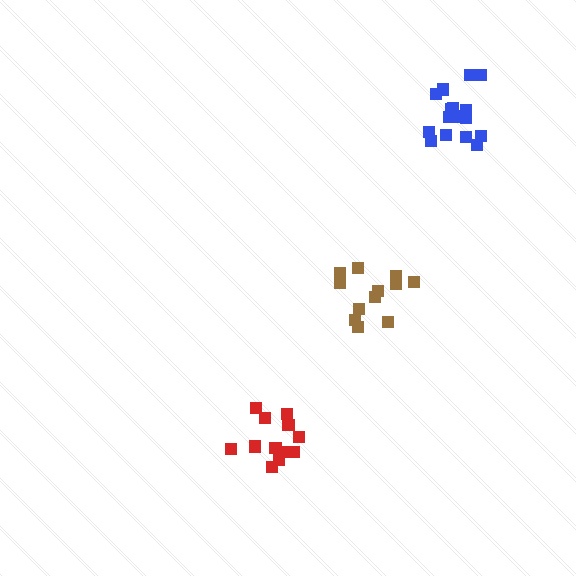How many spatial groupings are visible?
There are 3 spatial groupings.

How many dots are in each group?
Group 1: 13 dots, Group 2: 12 dots, Group 3: 16 dots (41 total).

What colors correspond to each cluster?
The clusters are colored: brown, red, blue.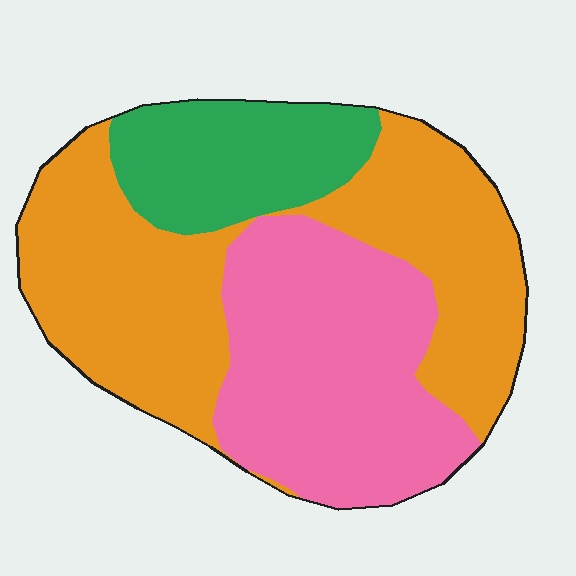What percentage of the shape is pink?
Pink takes up about one third (1/3) of the shape.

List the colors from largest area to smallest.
From largest to smallest: orange, pink, green.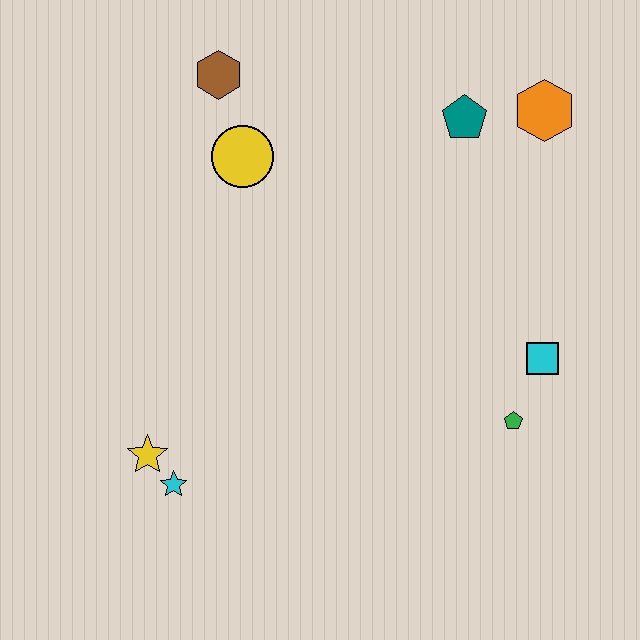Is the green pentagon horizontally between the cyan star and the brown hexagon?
No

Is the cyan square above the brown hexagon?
No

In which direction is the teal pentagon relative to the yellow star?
The teal pentagon is above the yellow star.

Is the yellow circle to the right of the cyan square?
No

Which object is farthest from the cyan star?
The orange hexagon is farthest from the cyan star.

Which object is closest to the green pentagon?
The cyan square is closest to the green pentagon.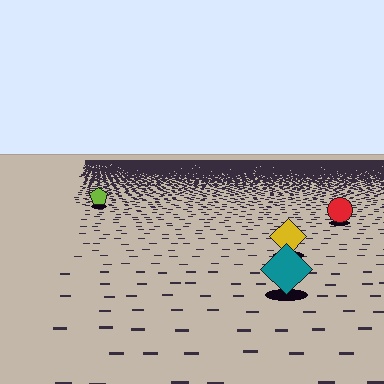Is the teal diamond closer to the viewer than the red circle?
Yes. The teal diamond is closer — you can tell from the texture gradient: the ground texture is coarser near it.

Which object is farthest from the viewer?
The lime pentagon is farthest from the viewer. It appears smaller and the ground texture around it is denser.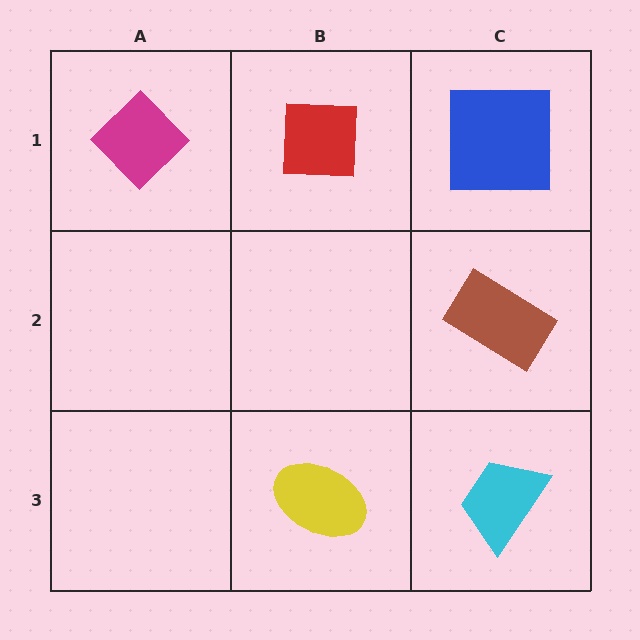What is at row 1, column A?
A magenta diamond.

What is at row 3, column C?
A cyan trapezoid.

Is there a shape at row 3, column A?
No, that cell is empty.